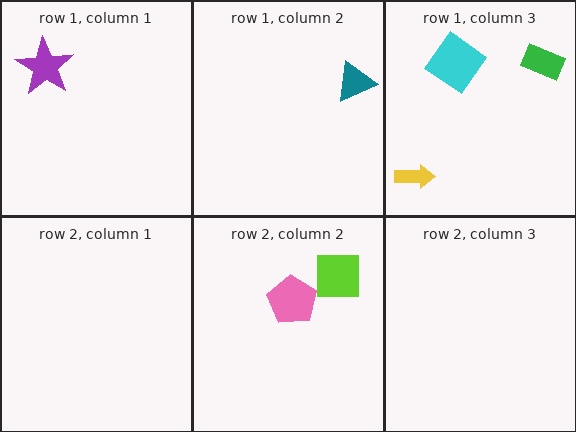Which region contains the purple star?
The row 1, column 1 region.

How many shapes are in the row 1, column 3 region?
3.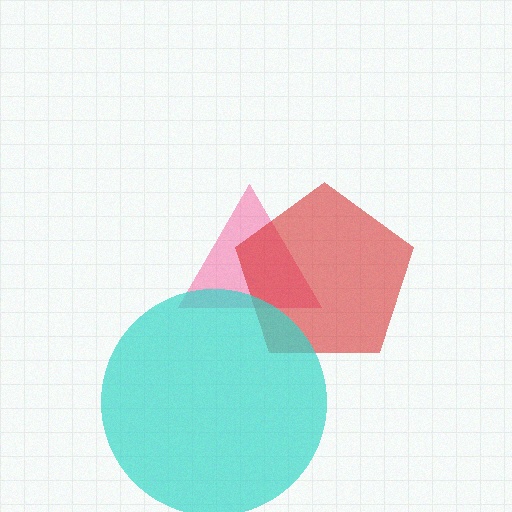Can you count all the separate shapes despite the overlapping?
Yes, there are 3 separate shapes.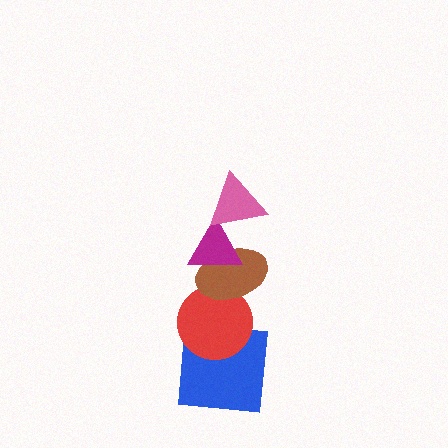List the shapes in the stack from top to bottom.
From top to bottom: the pink triangle, the magenta triangle, the brown ellipse, the red circle, the blue square.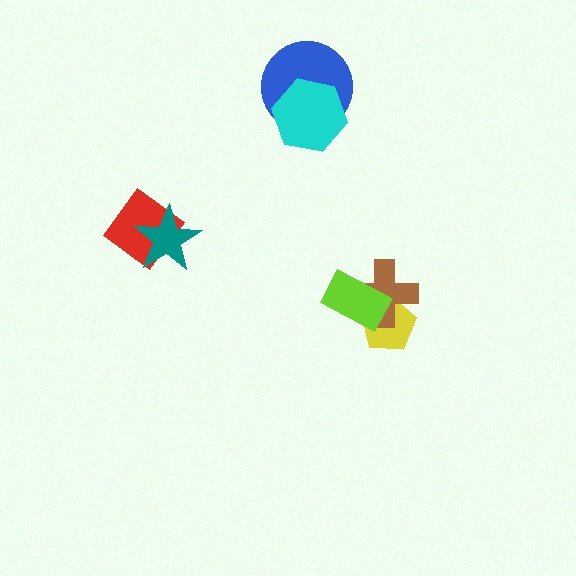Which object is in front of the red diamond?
The teal star is in front of the red diamond.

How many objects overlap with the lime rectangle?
2 objects overlap with the lime rectangle.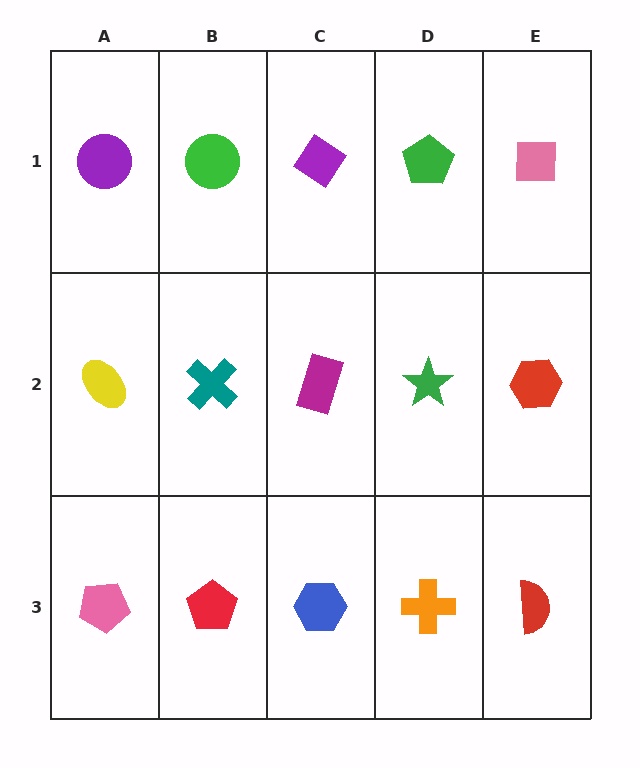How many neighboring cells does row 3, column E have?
2.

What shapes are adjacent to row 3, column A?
A yellow ellipse (row 2, column A), a red pentagon (row 3, column B).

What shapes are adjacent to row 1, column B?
A teal cross (row 2, column B), a purple circle (row 1, column A), a purple diamond (row 1, column C).